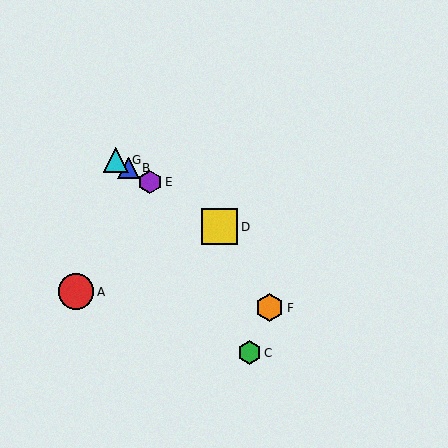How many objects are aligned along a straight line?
4 objects (B, D, E, G) are aligned along a straight line.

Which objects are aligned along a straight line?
Objects B, D, E, G are aligned along a straight line.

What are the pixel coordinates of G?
Object G is at (116, 160).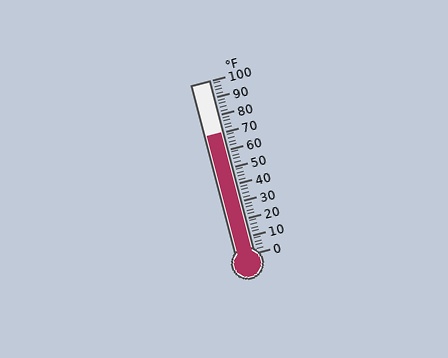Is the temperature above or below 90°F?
The temperature is below 90°F.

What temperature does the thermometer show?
The thermometer shows approximately 70°F.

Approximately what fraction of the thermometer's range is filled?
The thermometer is filled to approximately 70% of its range.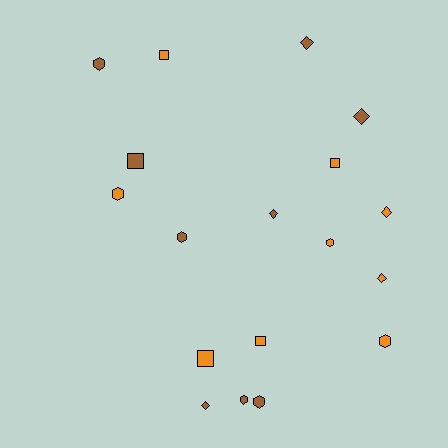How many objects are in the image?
There are 18 objects.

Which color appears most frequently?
Orange, with 9 objects.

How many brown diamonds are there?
There are 4 brown diamonds.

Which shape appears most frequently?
Hexagon, with 7 objects.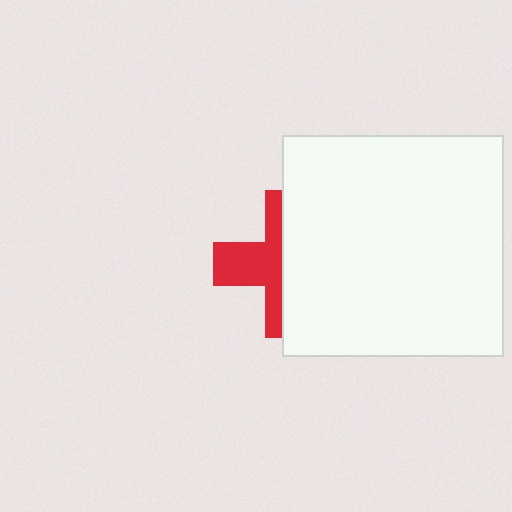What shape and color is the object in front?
The object in front is a white square.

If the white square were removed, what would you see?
You would see the complete red cross.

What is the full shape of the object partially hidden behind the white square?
The partially hidden object is a red cross.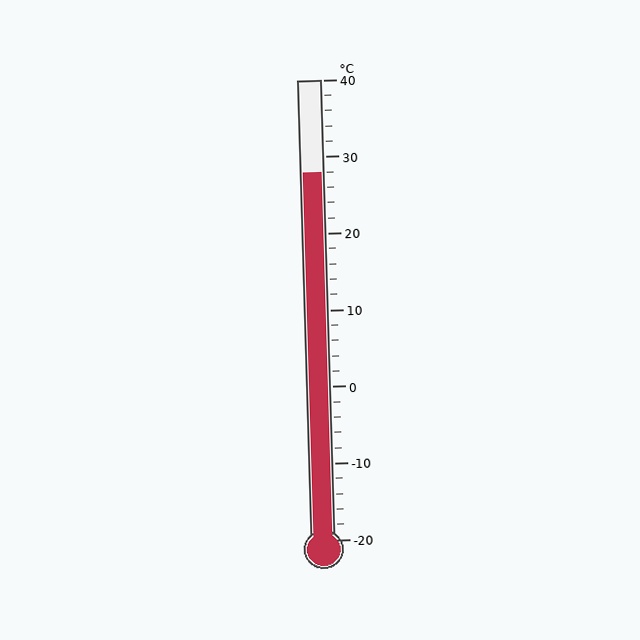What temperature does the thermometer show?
The thermometer shows approximately 28°C.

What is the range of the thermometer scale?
The thermometer scale ranges from -20°C to 40°C.